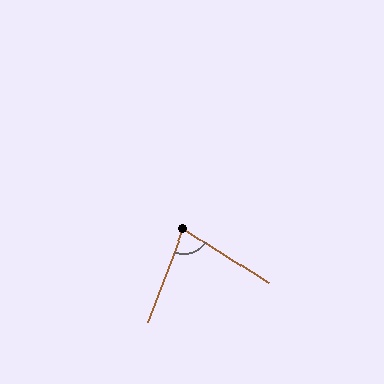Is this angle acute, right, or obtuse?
It is acute.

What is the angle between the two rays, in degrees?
Approximately 78 degrees.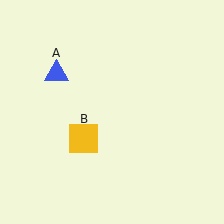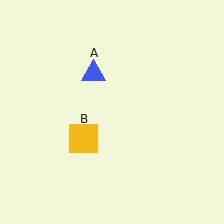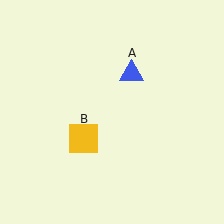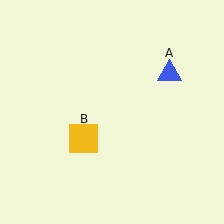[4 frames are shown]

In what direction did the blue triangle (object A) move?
The blue triangle (object A) moved right.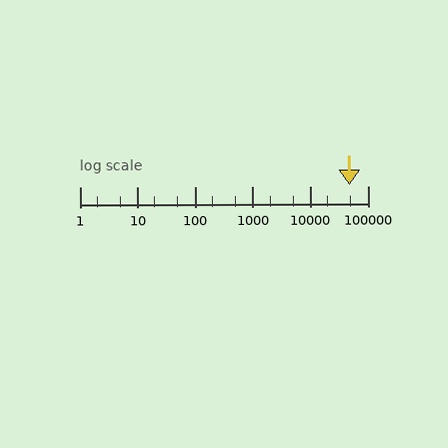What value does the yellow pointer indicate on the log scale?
The pointer indicates approximately 47000.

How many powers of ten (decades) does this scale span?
The scale spans 5 decades, from 1 to 100000.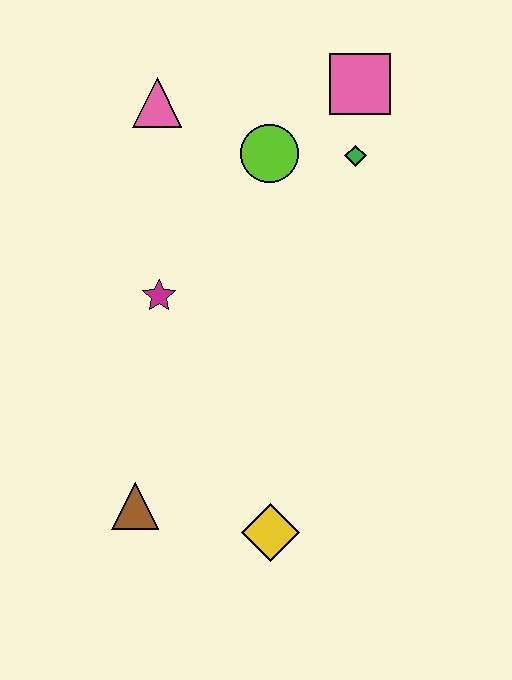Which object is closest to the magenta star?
The lime circle is closest to the magenta star.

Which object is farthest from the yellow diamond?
The pink square is farthest from the yellow diamond.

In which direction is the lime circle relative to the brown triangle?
The lime circle is above the brown triangle.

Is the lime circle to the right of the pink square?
No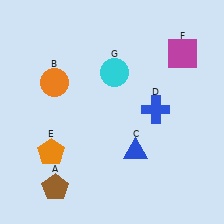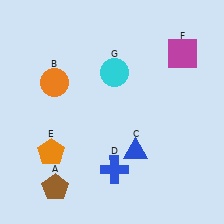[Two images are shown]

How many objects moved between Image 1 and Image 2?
1 object moved between the two images.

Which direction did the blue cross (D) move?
The blue cross (D) moved down.